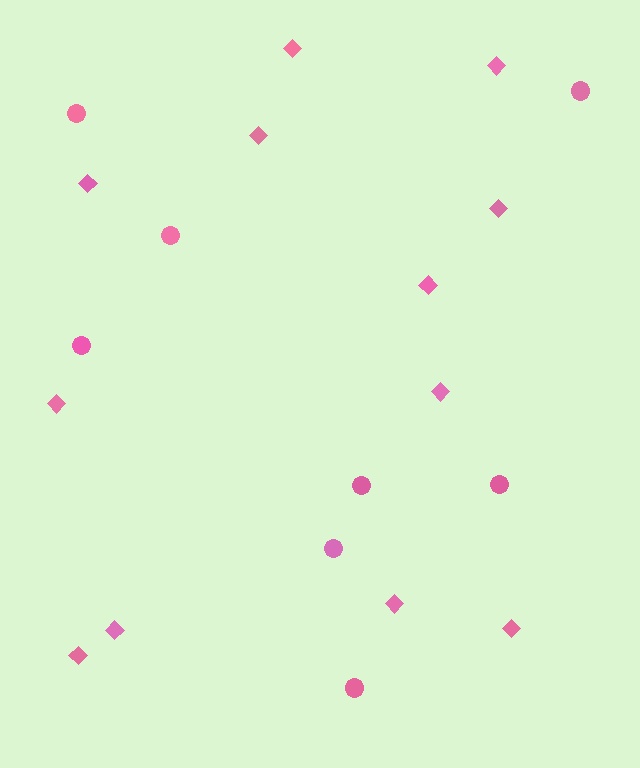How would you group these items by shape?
There are 2 groups: one group of diamonds (12) and one group of circles (8).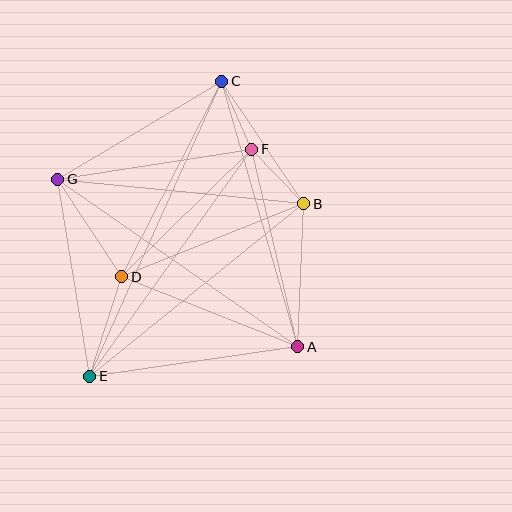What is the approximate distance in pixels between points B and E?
The distance between B and E is approximately 275 pixels.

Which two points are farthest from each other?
Points C and E are farthest from each other.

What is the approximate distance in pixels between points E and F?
The distance between E and F is approximately 279 pixels.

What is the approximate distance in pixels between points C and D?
The distance between C and D is approximately 219 pixels.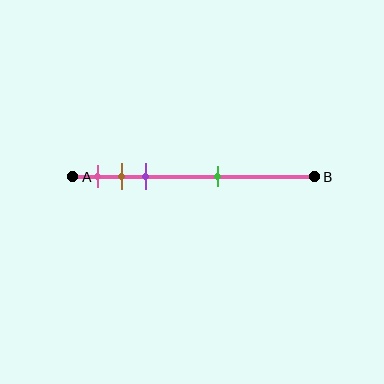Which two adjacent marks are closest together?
The brown and purple marks are the closest adjacent pair.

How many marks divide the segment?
There are 4 marks dividing the segment.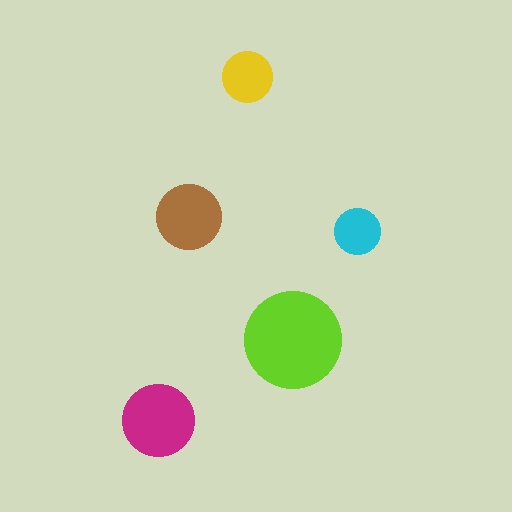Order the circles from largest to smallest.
the lime one, the magenta one, the brown one, the yellow one, the cyan one.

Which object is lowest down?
The magenta circle is bottommost.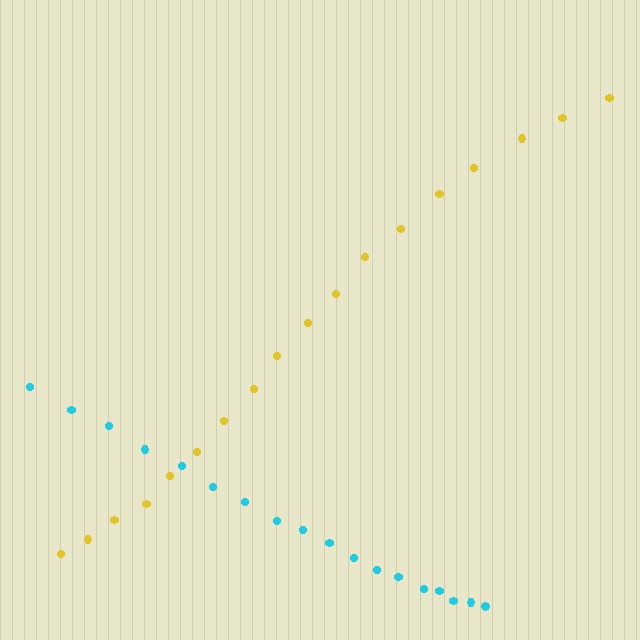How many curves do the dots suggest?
There are 2 distinct paths.